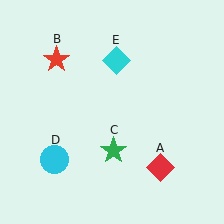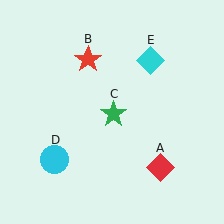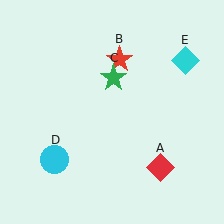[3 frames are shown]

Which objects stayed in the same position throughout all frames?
Red diamond (object A) and cyan circle (object D) remained stationary.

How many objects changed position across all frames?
3 objects changed position: red star (object B), green star (object C), cyan diamond (object E).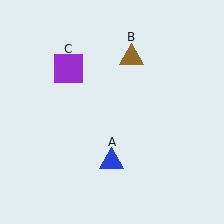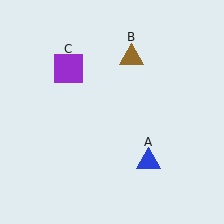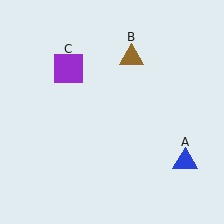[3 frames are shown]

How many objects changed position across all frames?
1 object changed position: blue triangle (object A).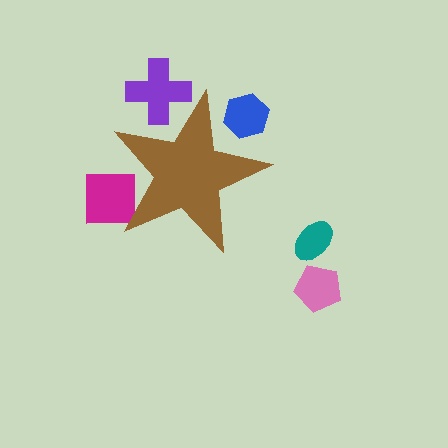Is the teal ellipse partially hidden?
No, the teal ellipse is fully visible.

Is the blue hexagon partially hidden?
Yes, the blue hexagon is partially hidden behind the brown star.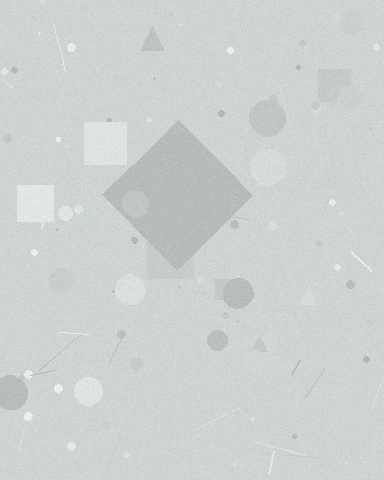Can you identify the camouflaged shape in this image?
The camouflaged shape is a diamond.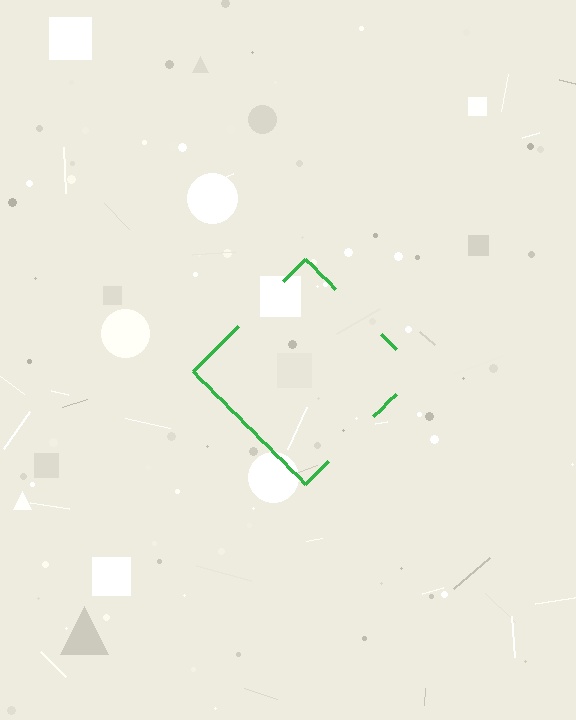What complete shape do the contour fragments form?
The contour fragments form a diamond.